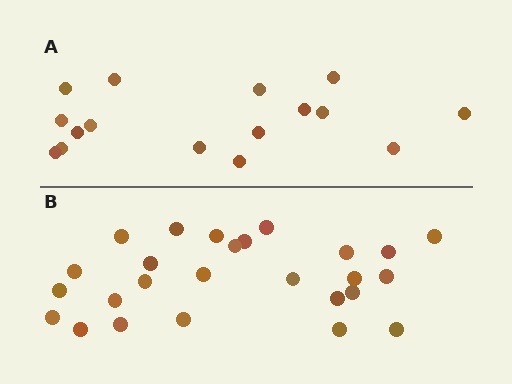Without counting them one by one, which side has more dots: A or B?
Region B (the bottom region) has more dots.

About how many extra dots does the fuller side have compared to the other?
Region B has roughly 10 or so more dots than region A.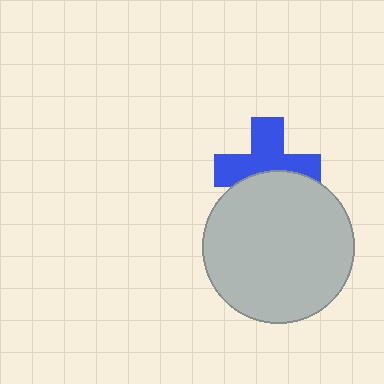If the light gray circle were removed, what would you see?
You would see the complete blue cross.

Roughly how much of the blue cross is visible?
About half of it is visible (roughly 61%).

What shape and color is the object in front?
The object in front is a light gray circle.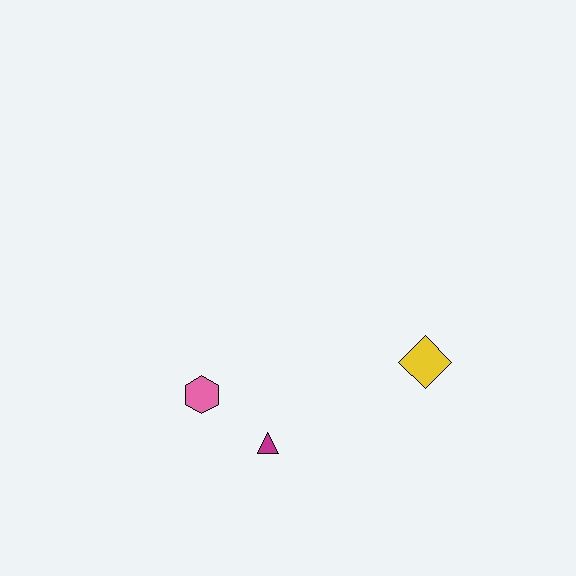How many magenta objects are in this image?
There is 1 magenta object.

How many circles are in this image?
There are no circles.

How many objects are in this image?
There are 3 objects.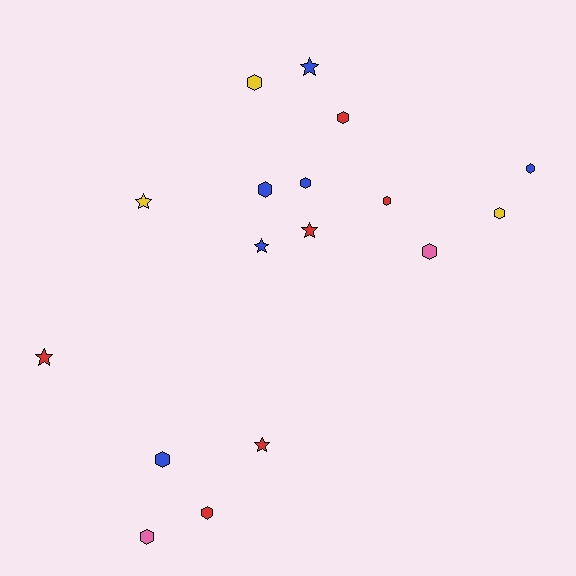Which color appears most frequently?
Blue, with 6 objects.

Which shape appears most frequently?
Hexagon, with 11 objects.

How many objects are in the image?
There are 17 objects.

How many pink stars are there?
There are no pink stars.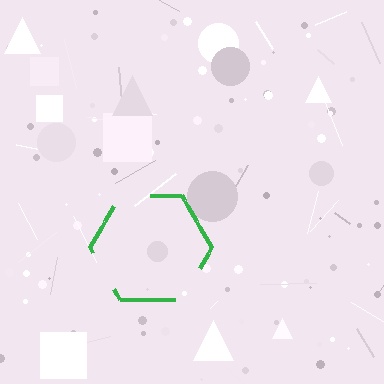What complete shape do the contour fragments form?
The contour fragments form a hexagon.